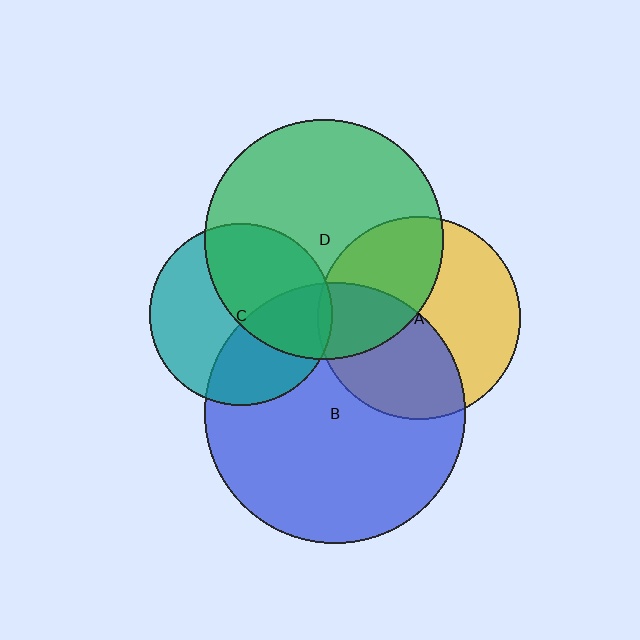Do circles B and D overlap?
Yes.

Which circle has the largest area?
Circle B (blue).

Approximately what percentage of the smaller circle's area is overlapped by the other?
Approximately 20%.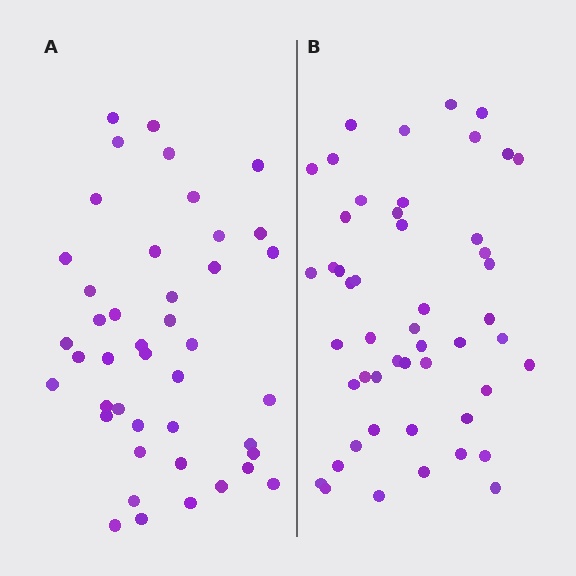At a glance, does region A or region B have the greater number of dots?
Region B (the right region) has more dots.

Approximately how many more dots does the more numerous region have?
Region B has roughly 8 or so more dots than region A.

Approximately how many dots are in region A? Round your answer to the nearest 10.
About 40 dots. (The exact count is 43, which rounds to 40.)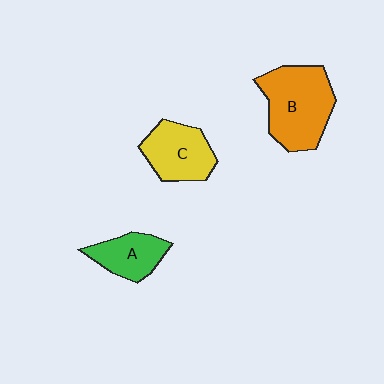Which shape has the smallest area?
Shape A (green).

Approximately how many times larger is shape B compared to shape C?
Approximately 1.5 times.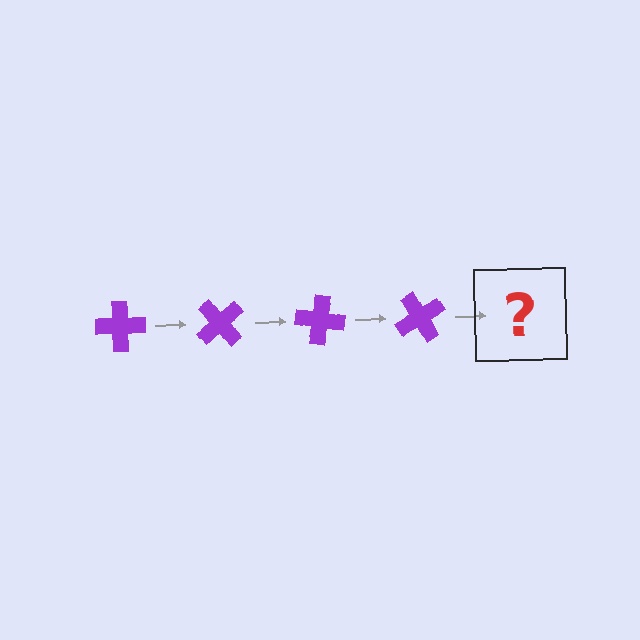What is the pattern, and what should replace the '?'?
The pattern is that the cross rotates 50 degrees each step. The '?' should be a purple cross rotated 200 degrees.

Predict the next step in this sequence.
The next step is a purple cross rotated 200 degrees.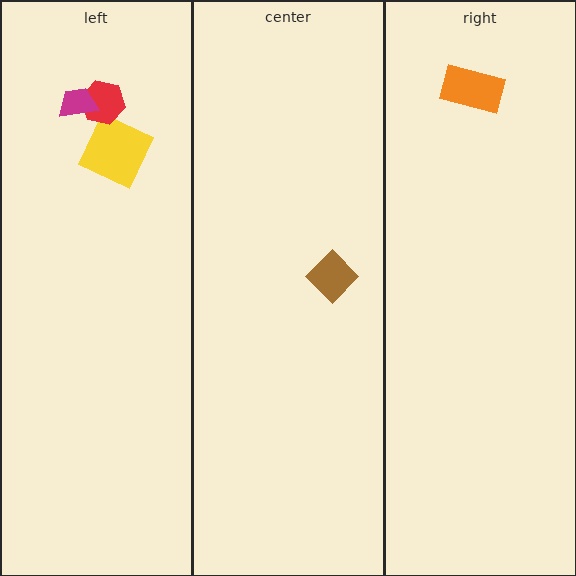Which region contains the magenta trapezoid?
The left region.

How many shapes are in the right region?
1.